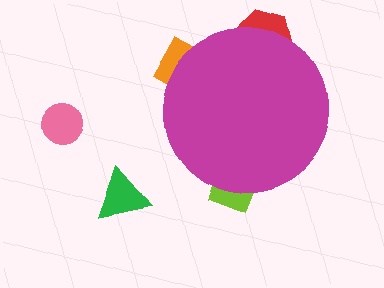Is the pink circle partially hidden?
No, the pink circle is fully visible.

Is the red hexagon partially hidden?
Yes, the red hexagon is partially hidden behind the magenta circle.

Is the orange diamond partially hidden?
Yes, the orange diamond is partially hidden behind the magenta circle.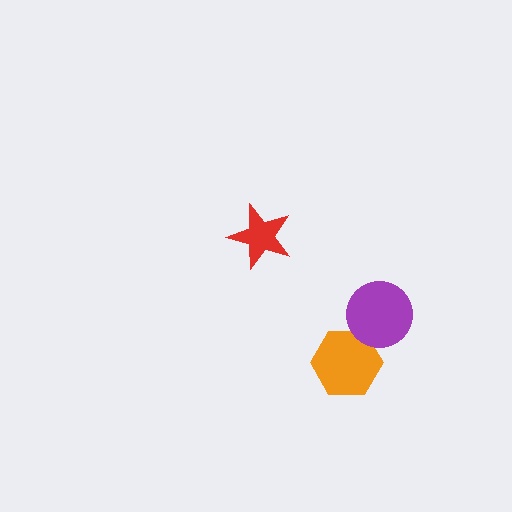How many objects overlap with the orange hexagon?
1 object overlaps with the orange hexagon.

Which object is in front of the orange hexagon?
The purple circle is in front of the orange hexagon.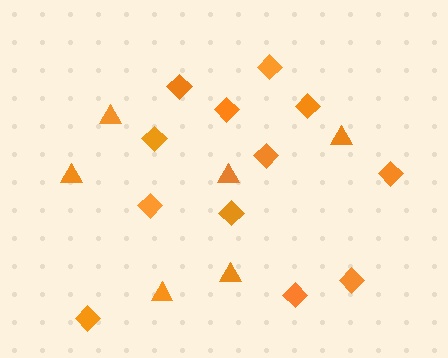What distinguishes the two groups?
There are 2 groups: one group of diamonds (12) and one group of triangles (6).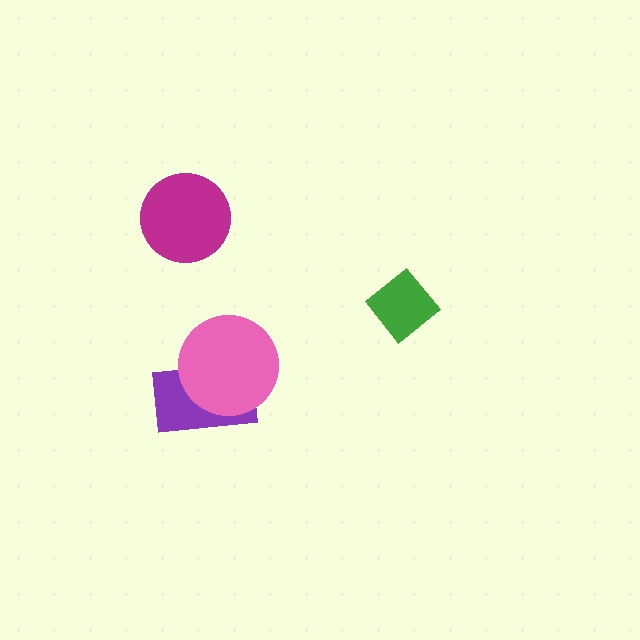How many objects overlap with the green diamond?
0 objects overlap with the green diamond.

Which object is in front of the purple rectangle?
The pink circle is in front of the purple rectangle.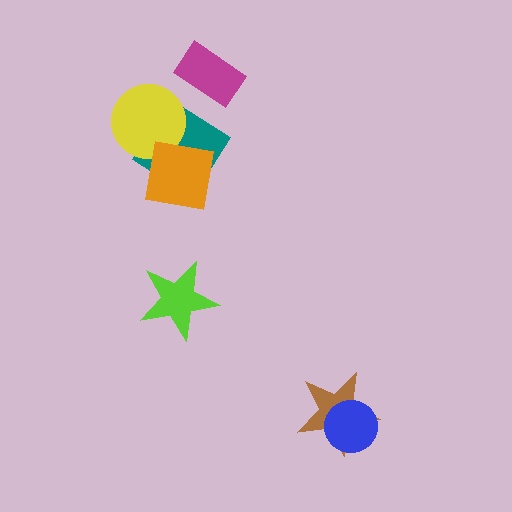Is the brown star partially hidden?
Yes, it is partially covered by another shape.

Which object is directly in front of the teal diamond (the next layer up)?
The yellow circle is directly in front of the teal diamond.